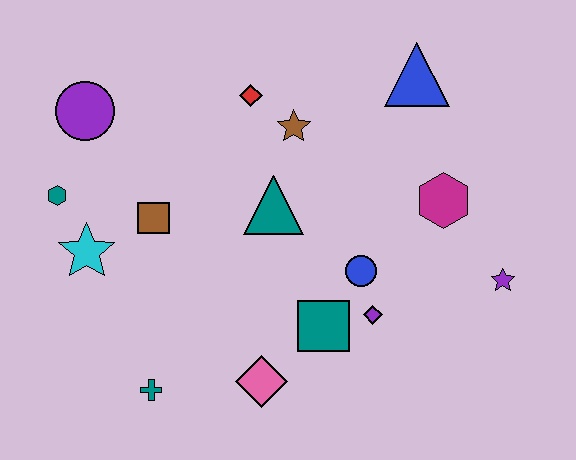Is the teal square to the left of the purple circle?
No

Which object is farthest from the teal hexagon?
The purple star is farthest from the teal hexagon.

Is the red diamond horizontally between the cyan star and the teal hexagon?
No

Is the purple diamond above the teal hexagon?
No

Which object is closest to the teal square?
The purple diamond is closest to the teal square.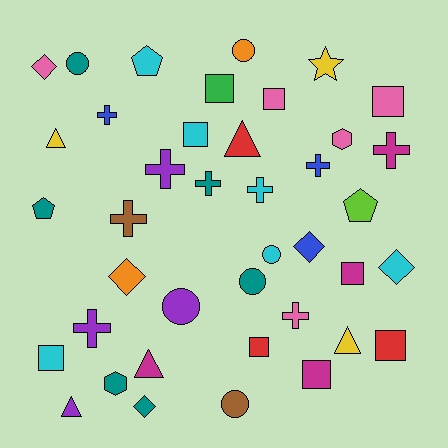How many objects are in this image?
There are 40 objects.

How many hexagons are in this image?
There are 2 hexagons.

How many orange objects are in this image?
There are 2 orange objects.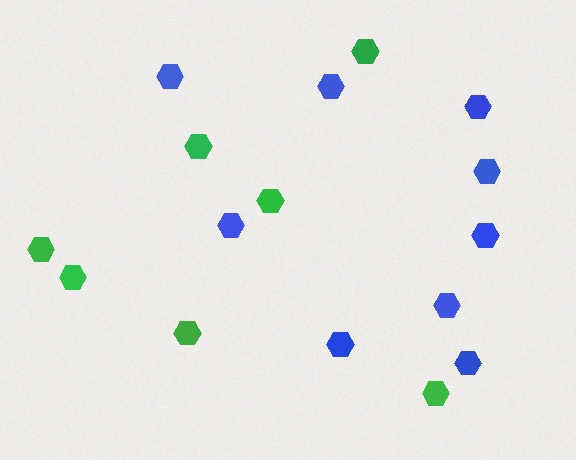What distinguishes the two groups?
There are 2 groups: one group of blue hexagons (9) and one group of green hexagons (7).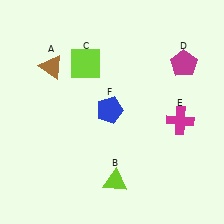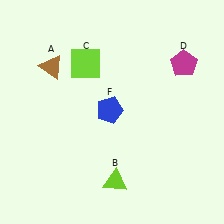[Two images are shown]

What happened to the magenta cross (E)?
The magenta cross (E) was removed in Image 2. It was in the bottom-right area of Image 1.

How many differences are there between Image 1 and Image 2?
There is 1 difference between the two images.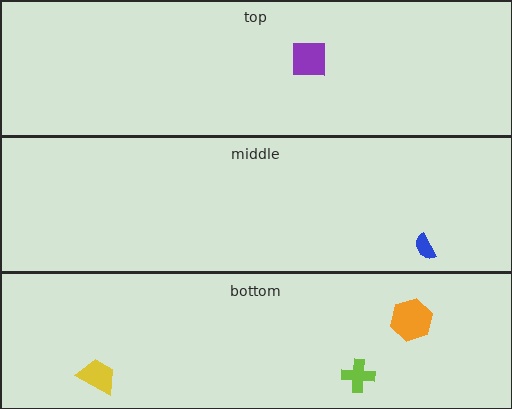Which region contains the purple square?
The top region.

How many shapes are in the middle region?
1.